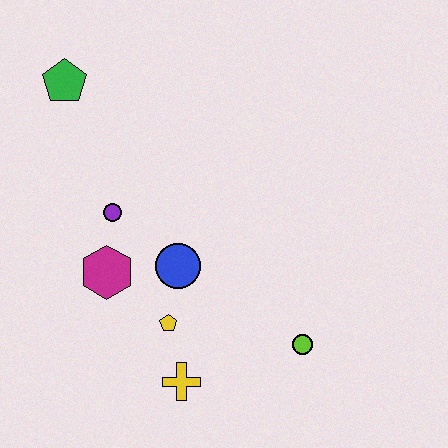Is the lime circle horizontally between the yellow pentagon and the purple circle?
No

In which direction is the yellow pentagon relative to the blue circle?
The yellow pentagon is below the blue circle.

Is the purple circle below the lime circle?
No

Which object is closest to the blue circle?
The yellow pentagon is closest to the blue circle.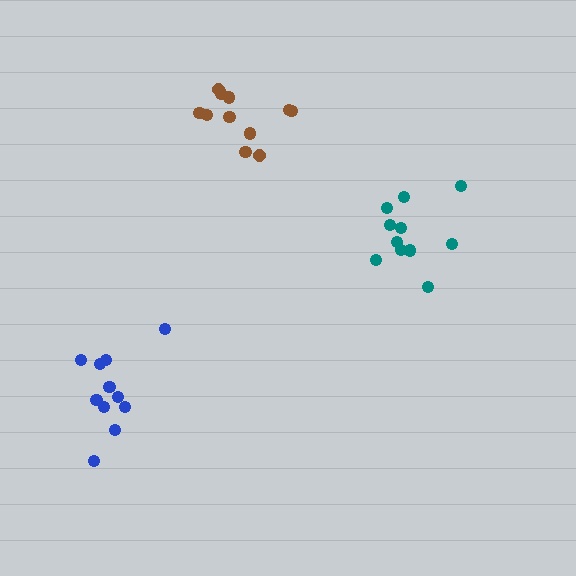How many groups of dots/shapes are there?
There are 3 groups.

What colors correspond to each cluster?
The clusters are colored: teal, brown, blue.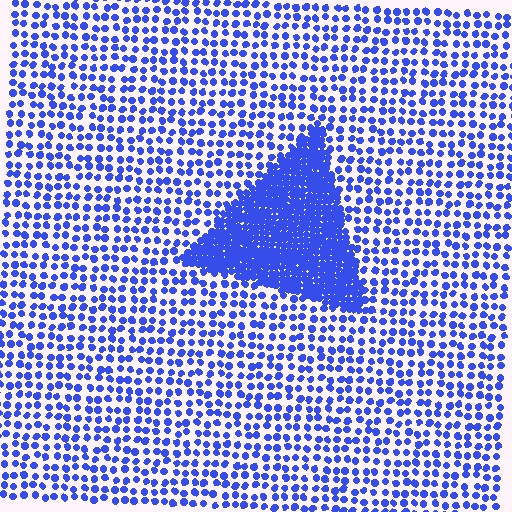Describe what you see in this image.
The image contains small blue elements arranged at two different densities. A triangle-shaped region is visible where the elements are more densely packed than the surrounding area.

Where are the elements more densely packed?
The elements are more densely packed inside the triangle boundary.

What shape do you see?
I see a triangle.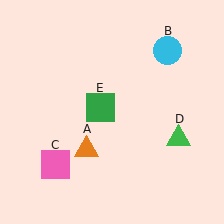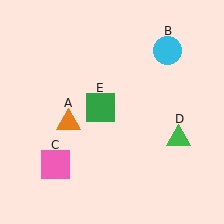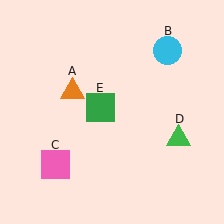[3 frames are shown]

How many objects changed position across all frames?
1 object changed position: orange triangle (object A).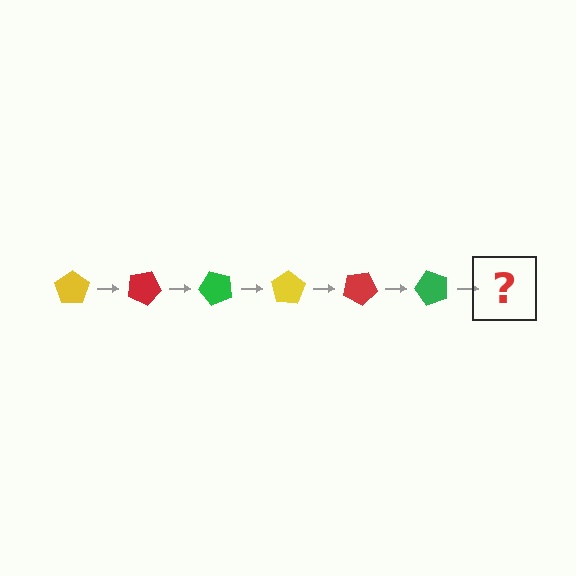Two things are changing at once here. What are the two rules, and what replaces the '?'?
The two rules are that it rotates 25 degrees each step and the color cycles through yellow, red, and green. The '?' should be a yellow pentagon, rotated 150 degrees from the start.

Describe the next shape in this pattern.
It should be a yellow pentagon, rotated 150 degrees from the start.